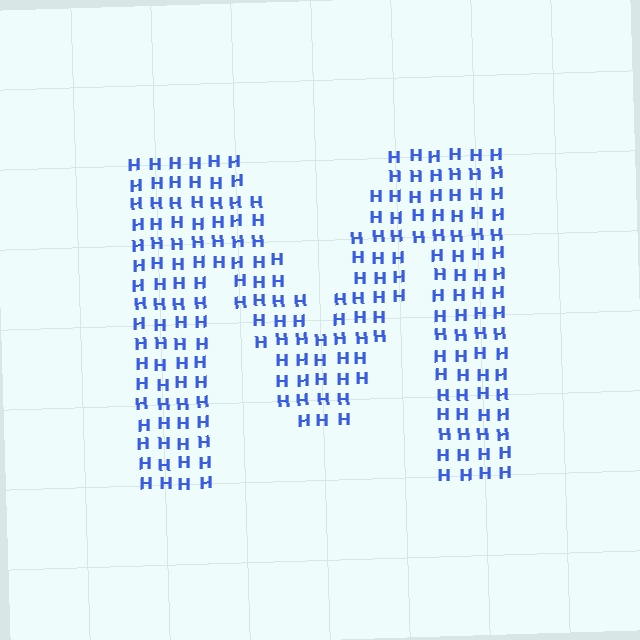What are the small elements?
The small elements are letter H's.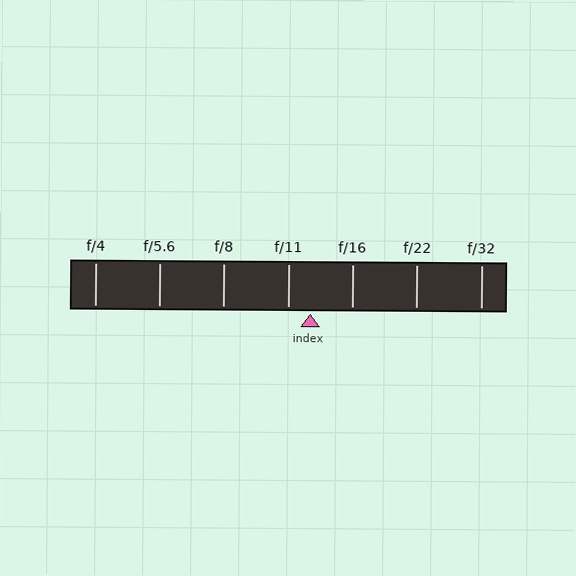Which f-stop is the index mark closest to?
The index mark is closest to f/11.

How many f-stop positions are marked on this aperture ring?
There are 7 f-stop positions marked.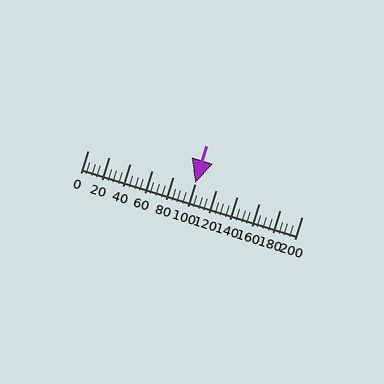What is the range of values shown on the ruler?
The ruler shows values from 0 to 200.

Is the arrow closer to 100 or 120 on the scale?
The arrow is closer to 100.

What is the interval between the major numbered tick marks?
The major tick marks are spaced 20 units apart.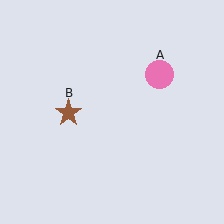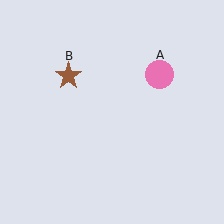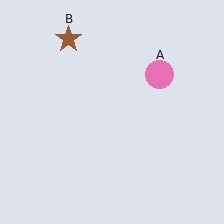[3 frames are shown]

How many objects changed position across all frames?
1 object changed position: brown star (object B).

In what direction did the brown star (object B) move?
The brown star (object B) moved up.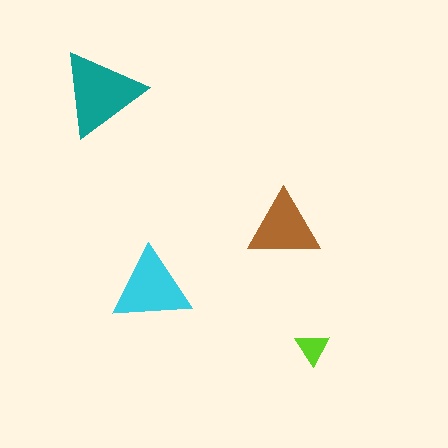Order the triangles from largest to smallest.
the teal one, the cyan one, the brown one, the lime one.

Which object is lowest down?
The lime triangle is bottommost.